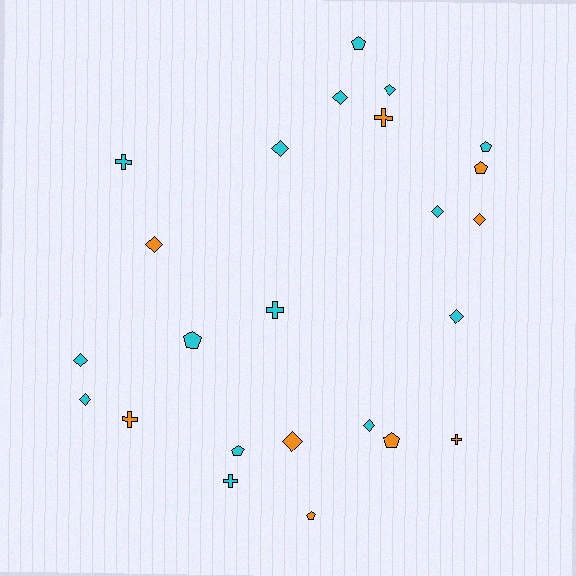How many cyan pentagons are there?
There are 4 cyan pentagons.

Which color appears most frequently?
Cyan, with 15 objects.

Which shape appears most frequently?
Diamond, with 11 objects.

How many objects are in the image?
There are 24 objects.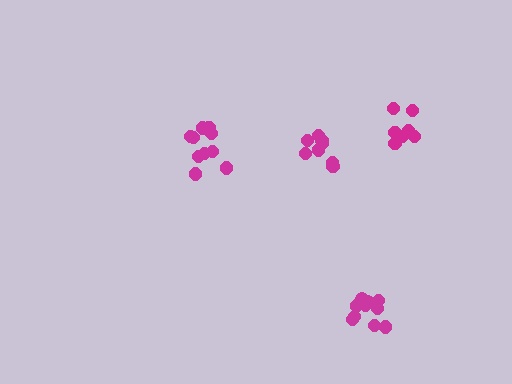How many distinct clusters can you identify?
There are 4 distinct clusters.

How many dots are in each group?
Group 1: 10 dots, Group 2: 8 dots, Group 3: 8 dots, Group 4: 11 dots (37 total).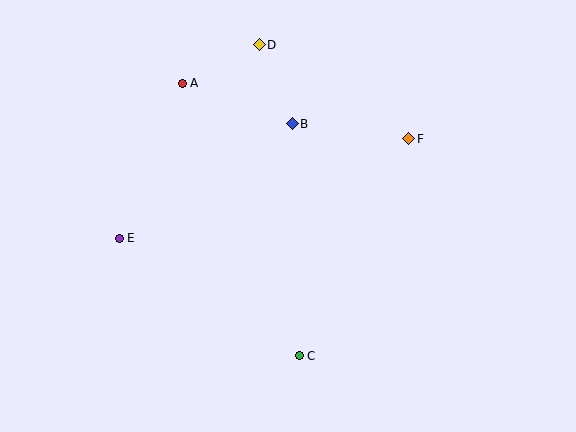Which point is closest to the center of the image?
Point B at (292, 124) is closest to the center.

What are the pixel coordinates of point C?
Point C is at (299, 356).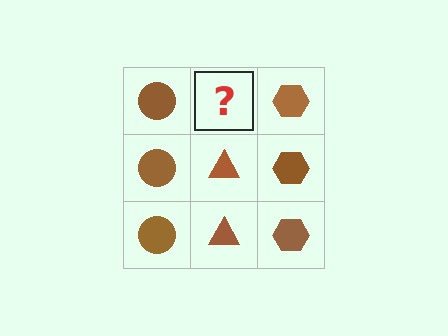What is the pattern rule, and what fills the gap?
The rule is that each column has a consistent shape. The gap should be filled with a brown triangle.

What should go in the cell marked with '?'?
The missing cell should contain a brown triangle.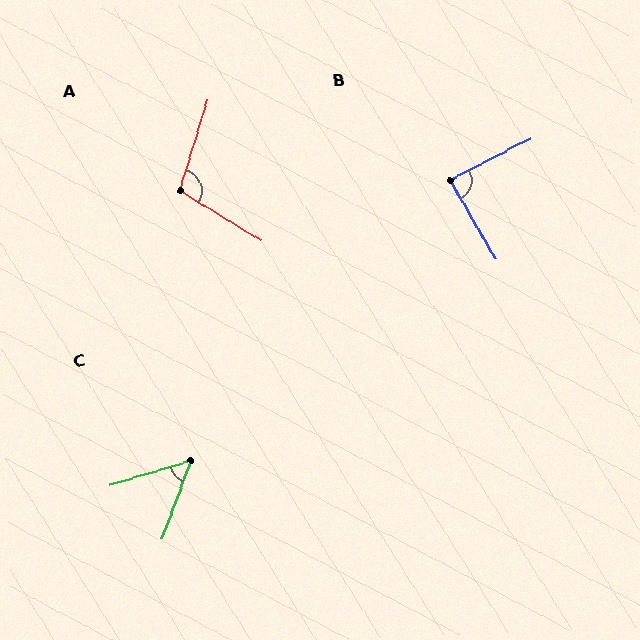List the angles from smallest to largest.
C (53°), B (87°), A (105°).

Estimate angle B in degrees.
Approximately 87 degrees.